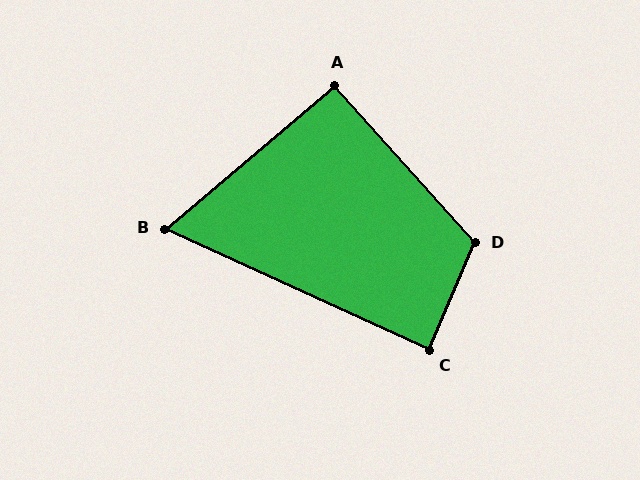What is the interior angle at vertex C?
Approximately 89 degrees (approximately right).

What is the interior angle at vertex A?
Approximately 91 degrees (approximately right).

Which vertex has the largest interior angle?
D, at approximately 115 degrees.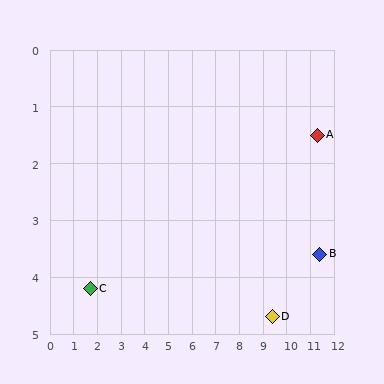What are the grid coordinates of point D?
Point D is at approximately (9.4, 4.7).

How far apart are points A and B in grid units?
Points A and B are about 2.1 grid units apart.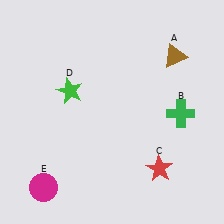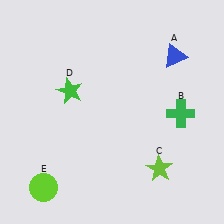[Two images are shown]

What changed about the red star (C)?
In Image 1, C is red. In Image 2, it changed to lime.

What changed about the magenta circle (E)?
In Image 1, E is magenta. In Image 2, it changed to lime.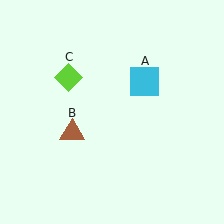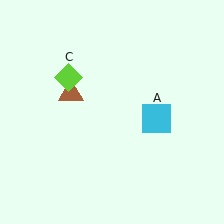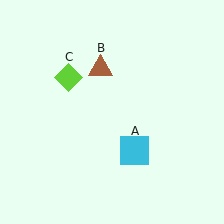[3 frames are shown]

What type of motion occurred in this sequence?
The cyan square (object A), brown triangle (object B) rotated clockwise around the center of the scene.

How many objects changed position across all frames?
2 objects changed position: cyan square (object A), brown triangle (object B).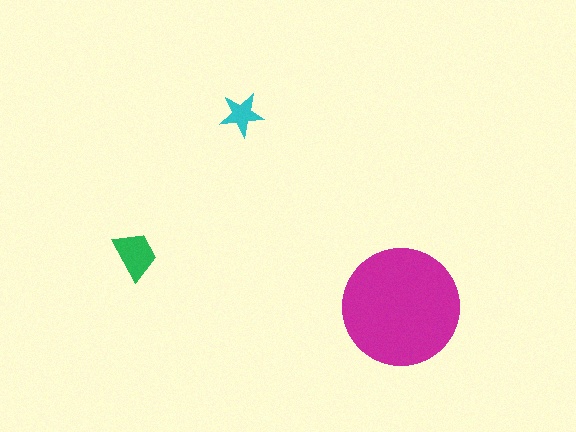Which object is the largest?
The magenta circle.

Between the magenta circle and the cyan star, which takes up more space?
The magenta circle.